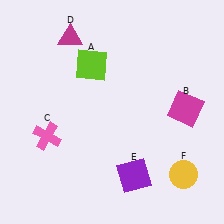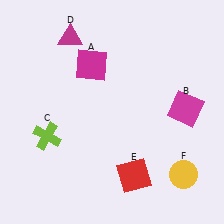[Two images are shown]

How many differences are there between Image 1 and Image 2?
There are 3 differences between the two images.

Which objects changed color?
A changed from lime to magenta. C changed from pink to lime. E changed from purple to red.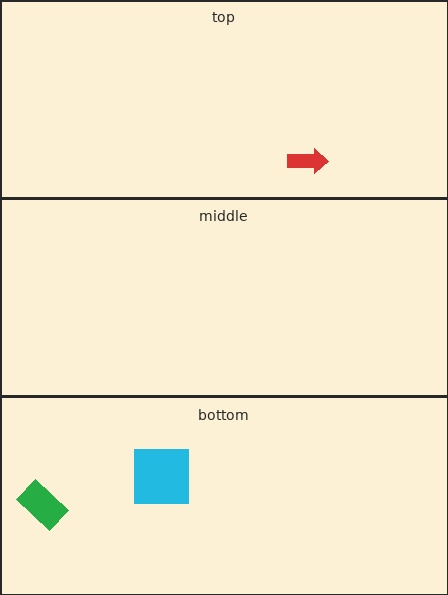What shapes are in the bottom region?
The green rectangle, the cyan square.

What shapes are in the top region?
The red arrow.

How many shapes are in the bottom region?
2.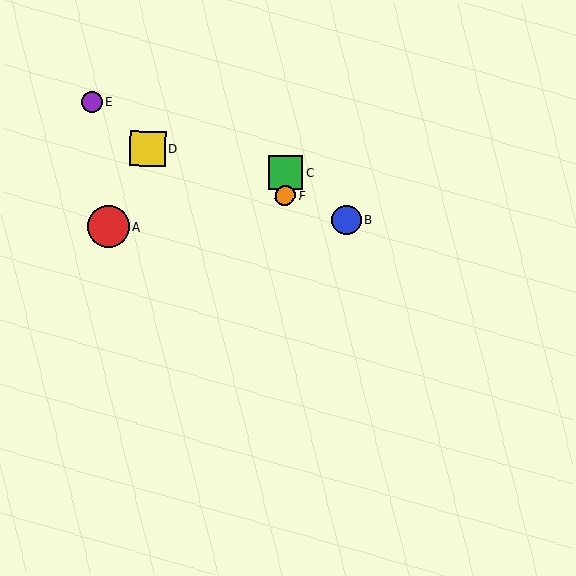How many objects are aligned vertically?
2 objects (C, F) are aligned vertically.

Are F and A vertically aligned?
No, F is at x≈285 and A is at x≈108.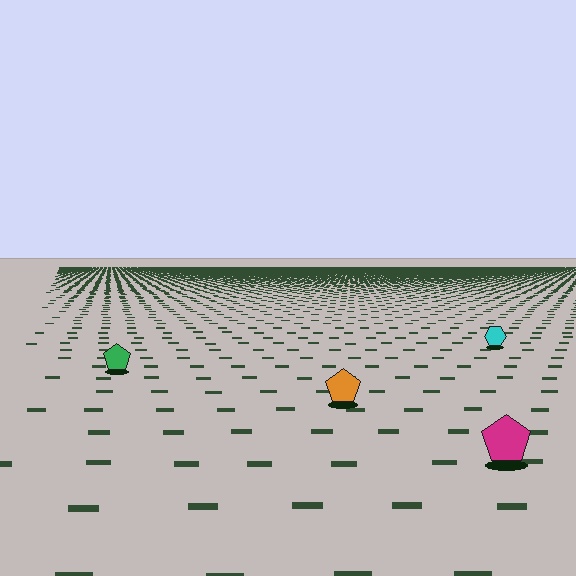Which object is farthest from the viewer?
The cyan hexagon is farthest from the viewer. It appears smaller and the ground texture around it is denser.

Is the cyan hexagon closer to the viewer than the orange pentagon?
No. The orange pentagon is closer — you can tell from the texture gradient: the ground texture is coarser near it.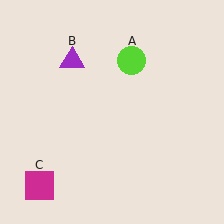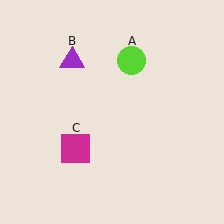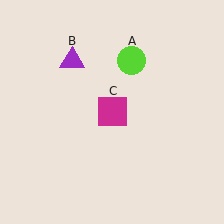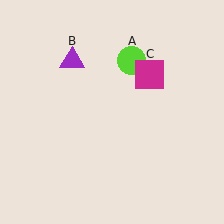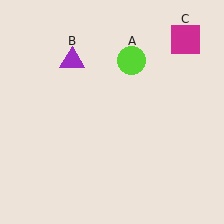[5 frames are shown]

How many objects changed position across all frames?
1 object changed position: magenta square (object C).